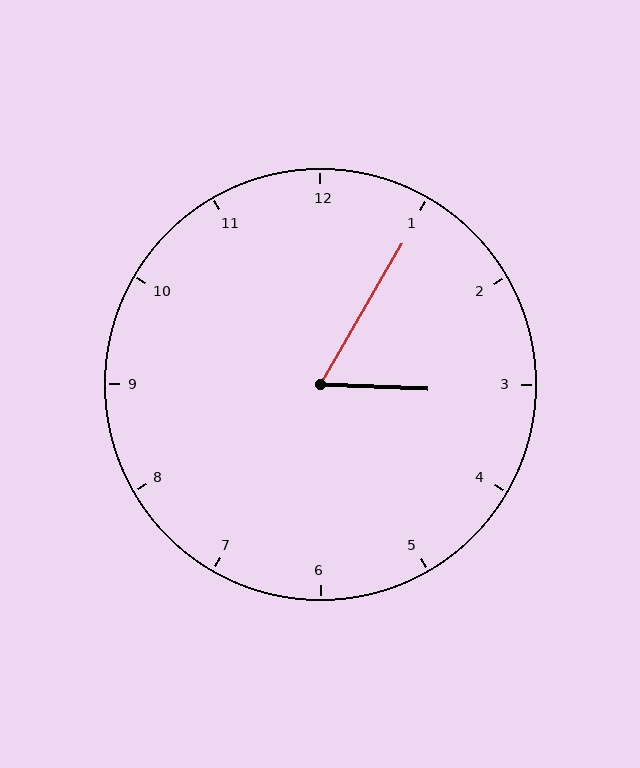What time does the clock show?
3:05.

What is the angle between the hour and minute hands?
Approximately 62 degrees.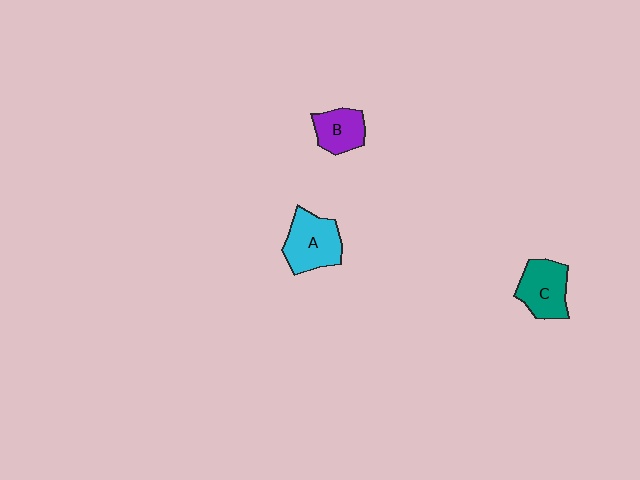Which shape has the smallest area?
Shape B (purple).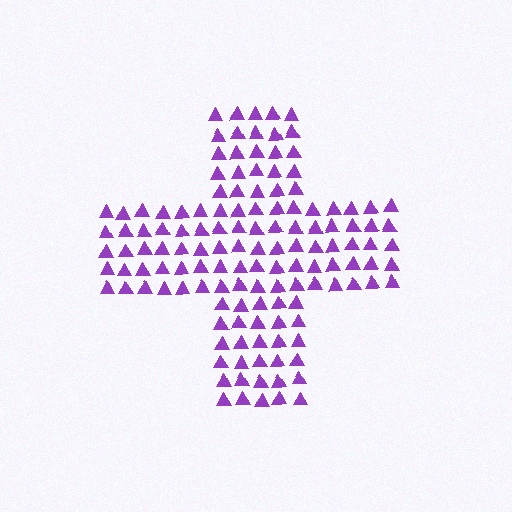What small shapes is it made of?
It is made of small triangles.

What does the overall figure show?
The overall figure shows a cross.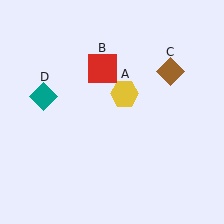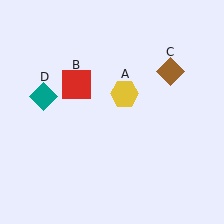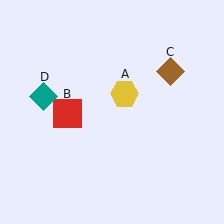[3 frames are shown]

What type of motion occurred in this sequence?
The red square (object B) rotated counterclockwise around the center of the scene.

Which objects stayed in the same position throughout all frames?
Yellow hexagon (object A) and brown diamond (object C) and teal diamond (object D) remained stationary.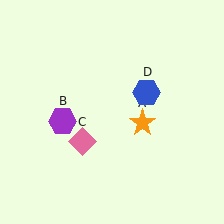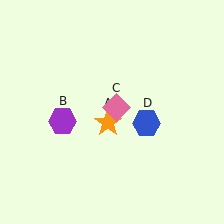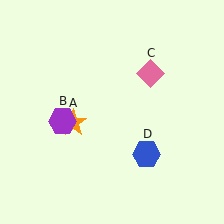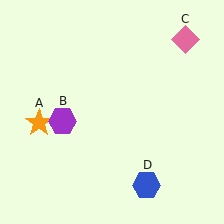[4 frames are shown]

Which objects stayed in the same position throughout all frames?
Purple hexagon (object B) remained stationary.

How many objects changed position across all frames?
3 objects changed position: orange star (object A), pink diamond (object C), blue hexagon (object D).